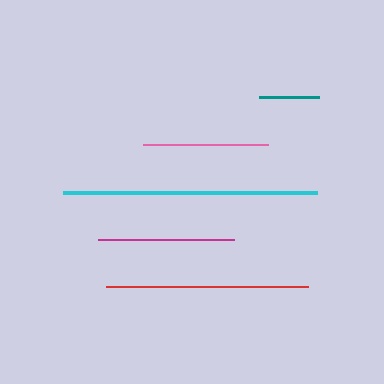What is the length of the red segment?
The red segment is approximately 202 pixels long.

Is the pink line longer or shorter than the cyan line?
The cyan line is longer than the pink line.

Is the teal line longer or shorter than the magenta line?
The magenta line is longer than the teal line.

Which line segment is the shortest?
The teal line is the shortest at approximately 60 pixels.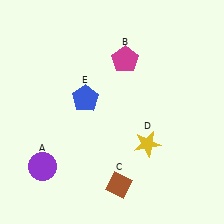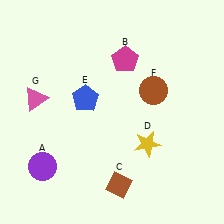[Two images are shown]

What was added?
A brown circle (F), a pink triangle (G) were added in Image 2.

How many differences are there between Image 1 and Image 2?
There are 2 differences between the two images.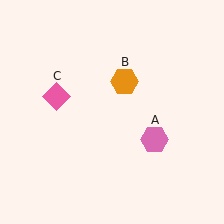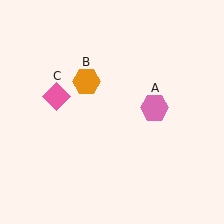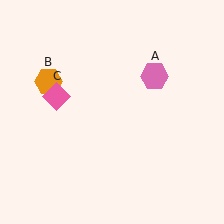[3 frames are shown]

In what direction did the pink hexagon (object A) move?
The pink hexagon (object A) moved up.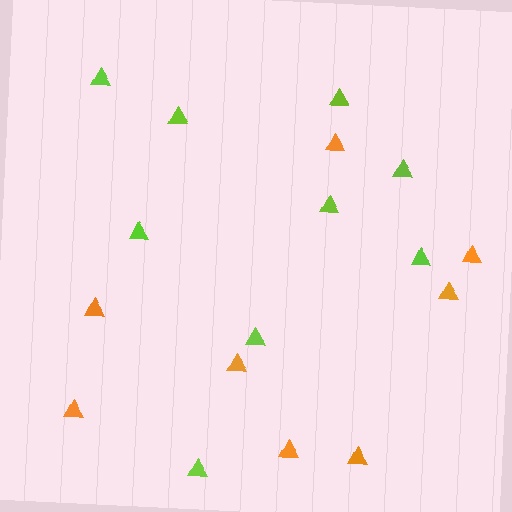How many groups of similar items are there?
There are 2 groups: one group of orange triangles (8) and one group of lime triangles (9).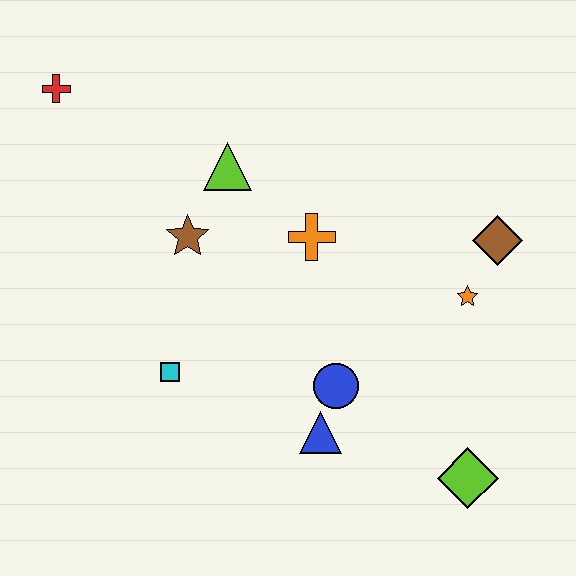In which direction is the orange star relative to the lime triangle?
The orange star is to the right of the lime triangle.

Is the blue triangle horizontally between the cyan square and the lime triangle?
No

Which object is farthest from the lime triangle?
The lime diamond is farthest from the lime triangle.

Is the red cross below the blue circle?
No